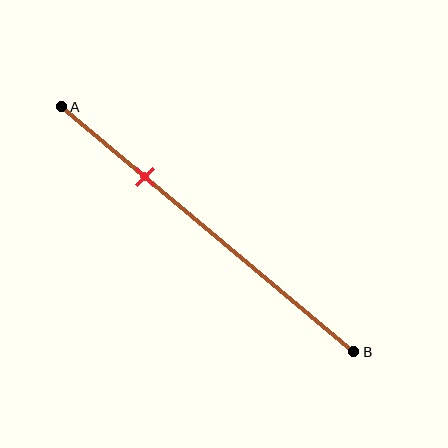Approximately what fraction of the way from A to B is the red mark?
The red mark is approximately 30% of the way from A to B.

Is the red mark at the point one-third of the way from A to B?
No, the mark is at about 30% from A, not at the 33% one-third point.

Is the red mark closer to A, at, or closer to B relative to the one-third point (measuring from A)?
The red mark is closer to point A than the one-third point of segment AB.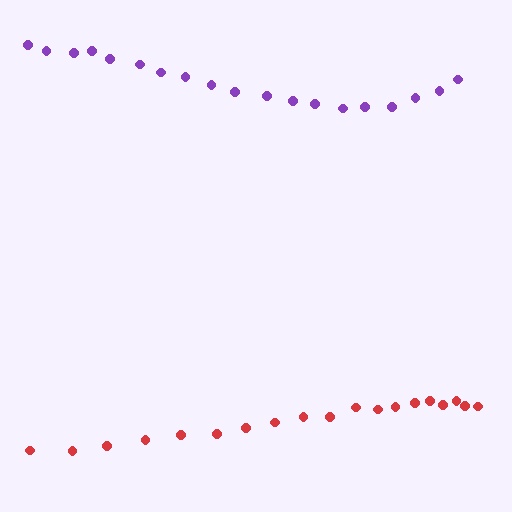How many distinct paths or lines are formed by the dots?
There are 2 distinct paths.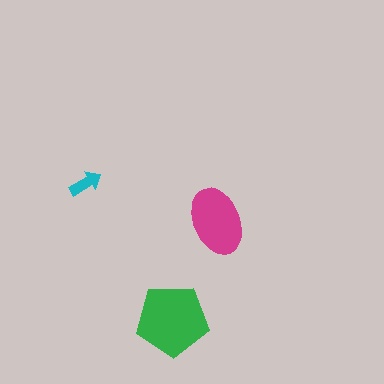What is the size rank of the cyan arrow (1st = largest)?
3rd.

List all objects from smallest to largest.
The cyan arrow, the magenta ellipse, the green pentagon.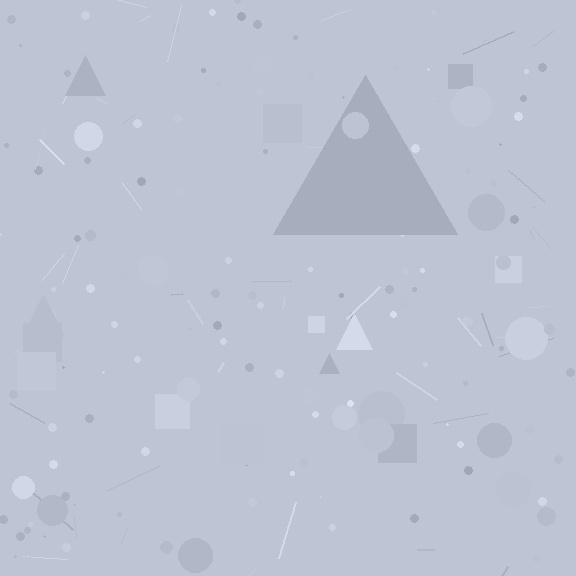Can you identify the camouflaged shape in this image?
The camouflaged shape is a triangle.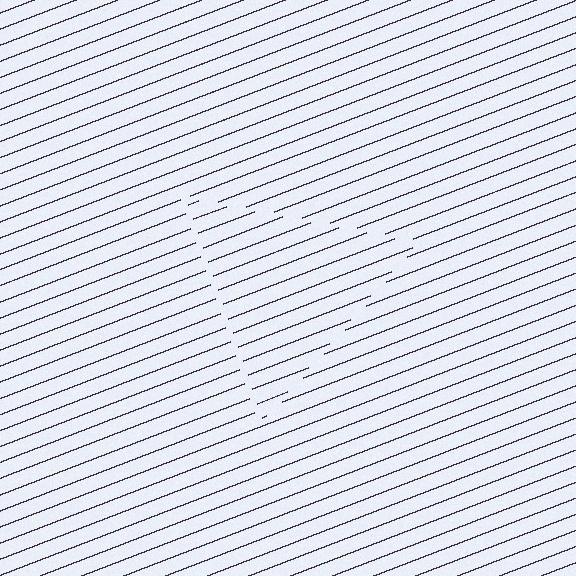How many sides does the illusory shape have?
3 sides — the line-ends trace a triangle.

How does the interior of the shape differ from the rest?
The interior of the shape contains the same grating, shifted by half a period — the contour is defined by the phase discontinuity where line-ends from the inner and outer gratings abut.